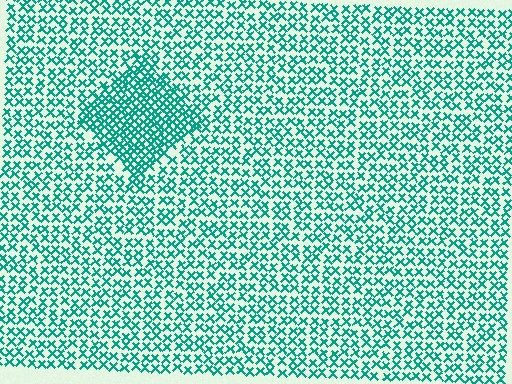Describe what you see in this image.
The image contains small teal elements arranged at two different densities. A diamond-shaped region is visible where the elements are more densely packed than the surrounding area.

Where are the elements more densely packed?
The elements are more densely packed inside the diamond boundary.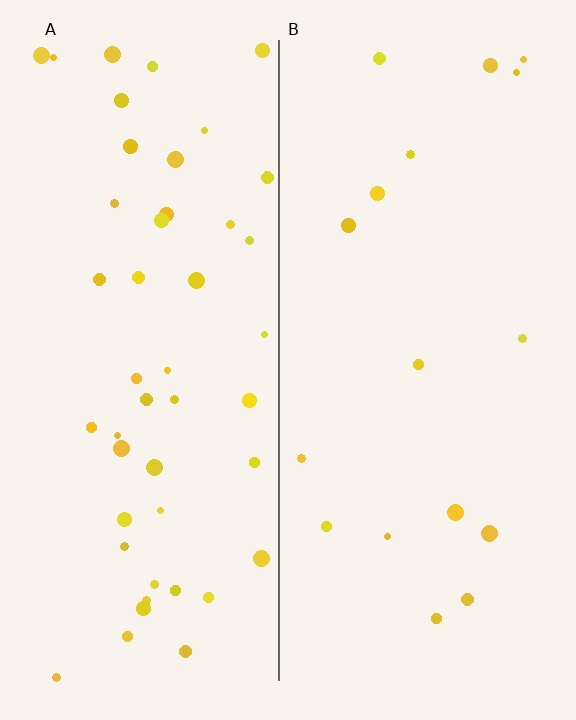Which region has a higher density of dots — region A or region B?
A (the left).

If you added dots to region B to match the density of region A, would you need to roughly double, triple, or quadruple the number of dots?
Approximately triple.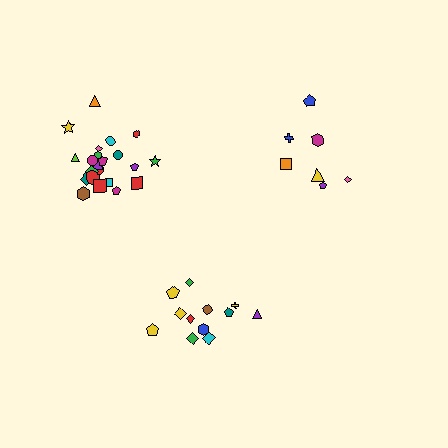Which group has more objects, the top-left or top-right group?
The top-left group.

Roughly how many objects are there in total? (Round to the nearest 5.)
Roughly 40 objects in total.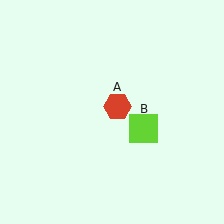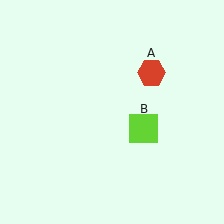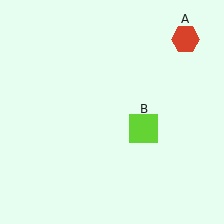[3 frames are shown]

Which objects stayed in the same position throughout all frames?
Lime square (object B) remained stationary.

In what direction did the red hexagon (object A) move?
The red hexagon (object A) moved up and to the right.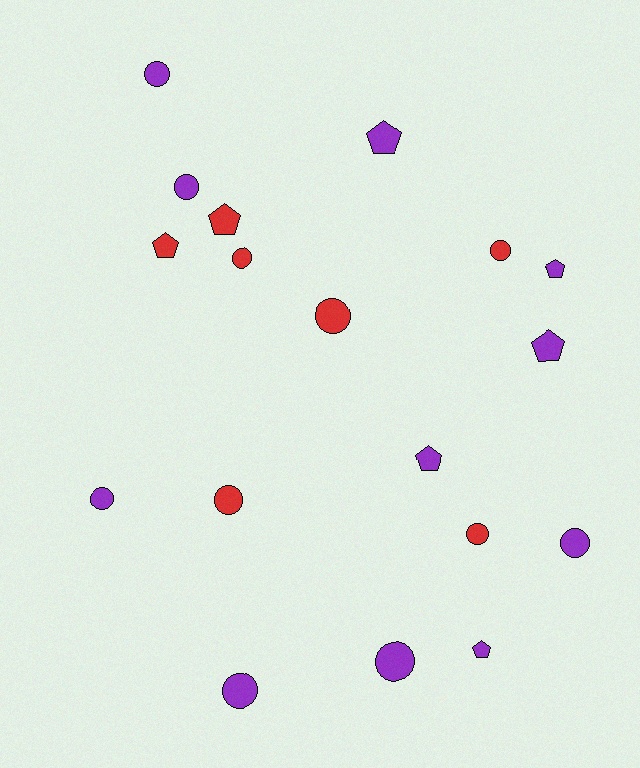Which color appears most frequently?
Purple, with 11 objects.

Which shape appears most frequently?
Circle, with 11 objects.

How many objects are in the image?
There are 18 objects.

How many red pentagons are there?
There are 2 red pentagons.